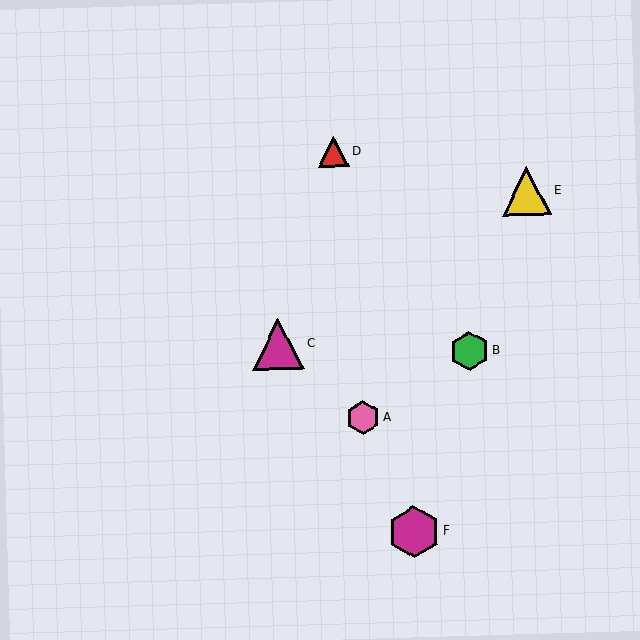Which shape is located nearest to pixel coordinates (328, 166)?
The red triangle (labeled D) at (333, 152) is nearest to that location.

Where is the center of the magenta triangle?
The center of the magenta triangle is at (278, 344).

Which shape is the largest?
The magenta triangle (labeled C) is the largest.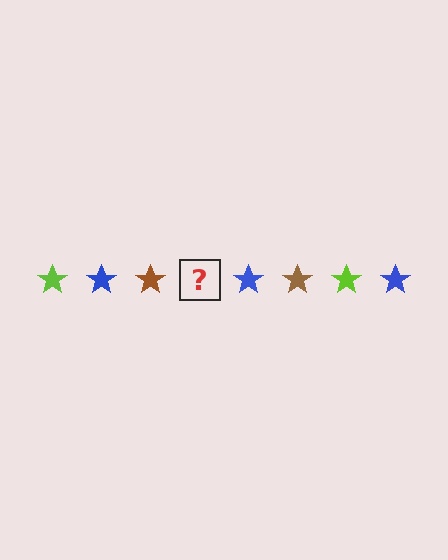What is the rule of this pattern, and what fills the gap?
The rule is that the pattern cycles through lime, blue, brown stars. The gap should be filled with a lime star.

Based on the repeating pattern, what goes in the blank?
The blank should be a lime star.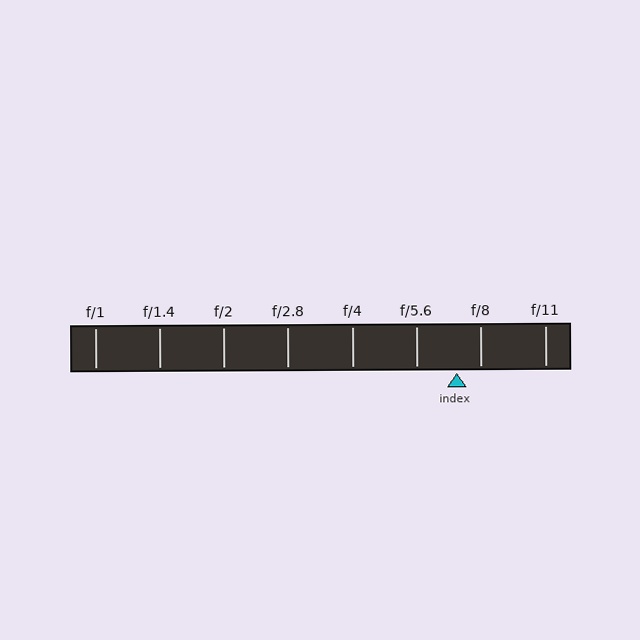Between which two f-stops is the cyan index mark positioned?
The index mark is between f/5.6 and f/8.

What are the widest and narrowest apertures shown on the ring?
The widest aperture shown is f/1 and the narrowest is f/11.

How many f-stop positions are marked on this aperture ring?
There are 8 f-stop positions marked.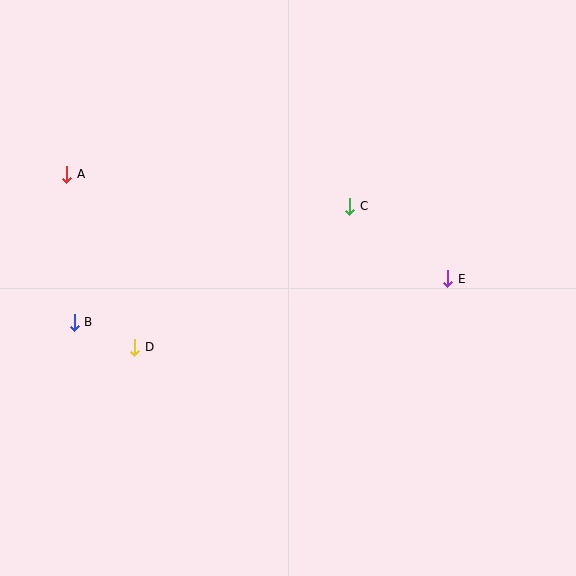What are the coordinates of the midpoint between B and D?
The midpoint between B and D is at (104, 335).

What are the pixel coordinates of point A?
Point A is at (66, 174).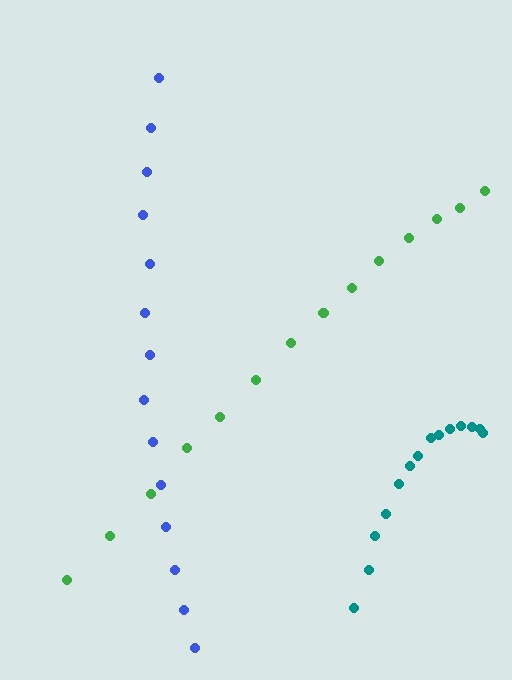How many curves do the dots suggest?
There are 3 distinct paths.